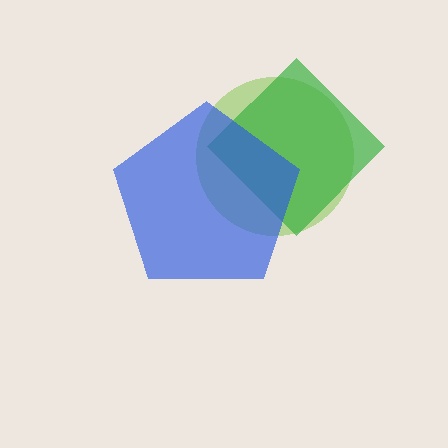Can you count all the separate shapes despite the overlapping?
Yes, there are 3 separate shapes.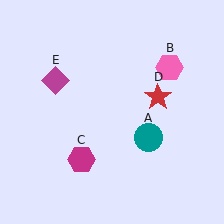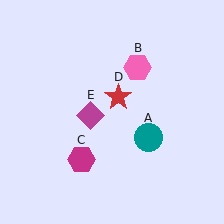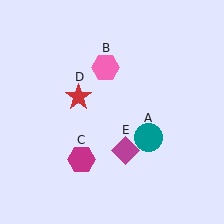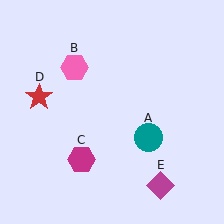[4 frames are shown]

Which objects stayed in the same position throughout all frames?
Teal circle (object A) and magenta hexagon (object C) remained stationary.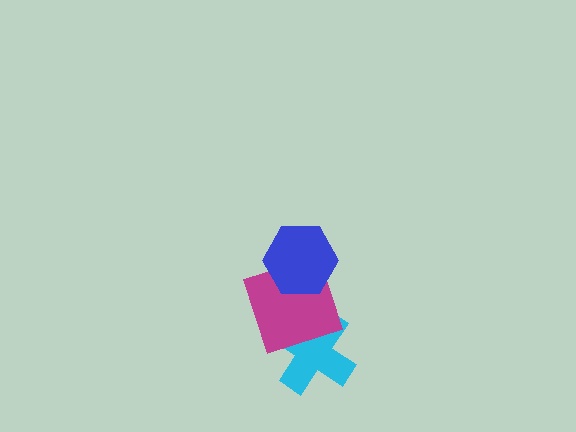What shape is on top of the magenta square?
The blue hexagon is on top of the magenta square.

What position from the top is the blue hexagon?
The blue hexagon is 1st from the top.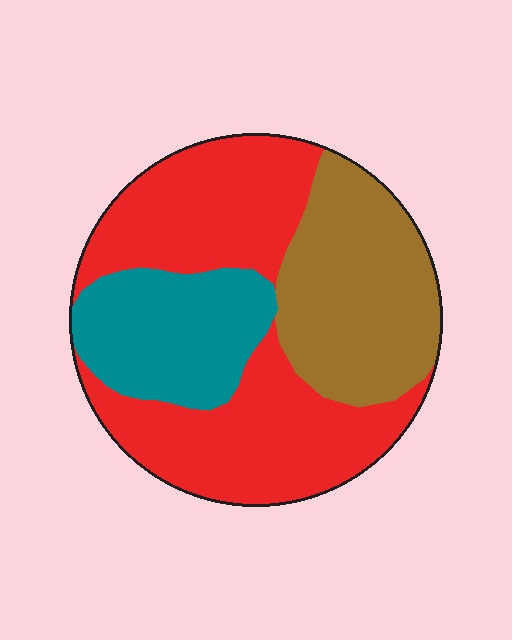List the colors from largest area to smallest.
From largest to smallest: red, brown, teal.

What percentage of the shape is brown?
Brown takes up about one quarter (1/4) of the shape.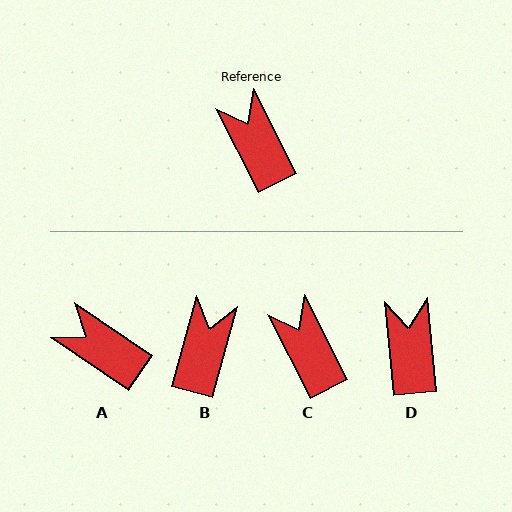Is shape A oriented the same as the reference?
No, it is off by about 29 degrees.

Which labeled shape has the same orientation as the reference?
C.